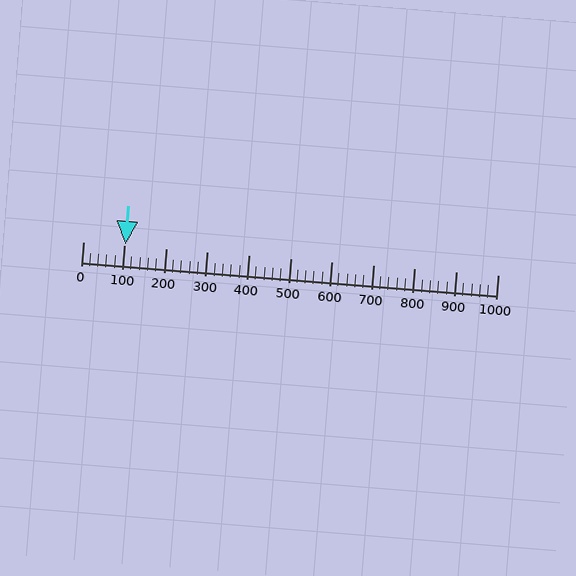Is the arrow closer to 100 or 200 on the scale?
The arrow is closer to 100.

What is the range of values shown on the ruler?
The ruler shows values from 0 to 1000.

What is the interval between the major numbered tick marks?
The major tick marks are spaced 100 units apart.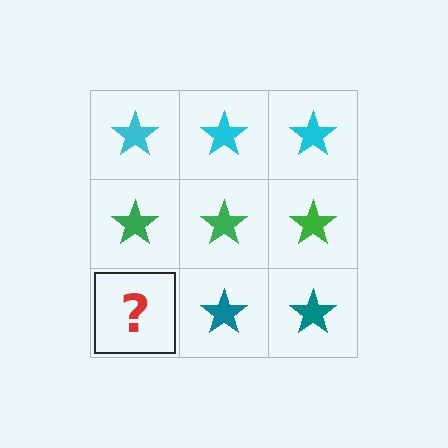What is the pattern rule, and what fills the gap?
The rule is that each row has a consistent color. The gap should be filled with a teal star.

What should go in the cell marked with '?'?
The missing cell should contain a teal star.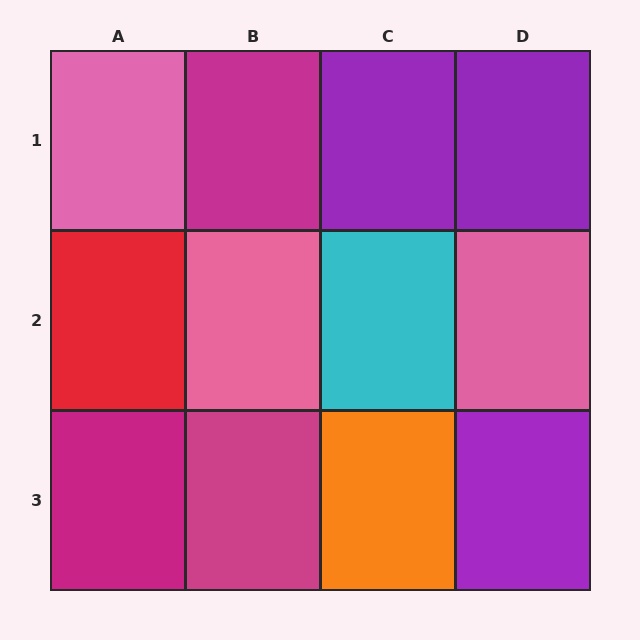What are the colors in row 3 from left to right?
Magenta, magenta, orange, purple.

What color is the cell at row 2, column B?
Pink.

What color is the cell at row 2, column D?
Pink.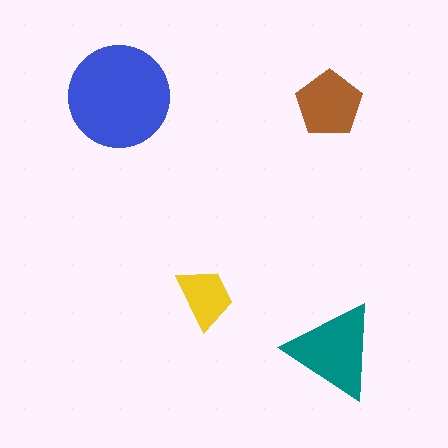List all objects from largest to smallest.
The blue circle, the teal triangle, the brown pentagon, the yellow trapezoid.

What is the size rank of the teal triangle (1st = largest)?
2nd.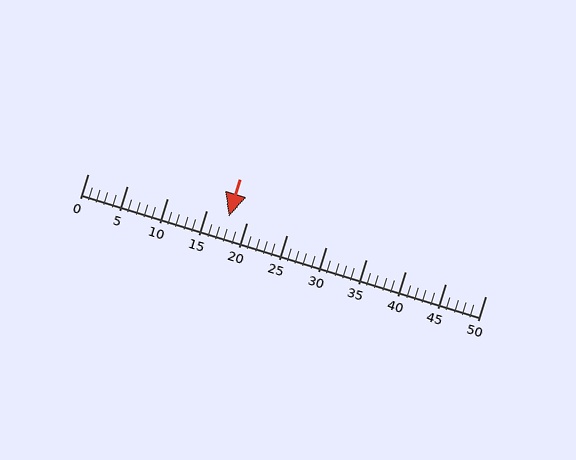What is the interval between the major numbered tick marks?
The major tick marks are spaced 5 units apart.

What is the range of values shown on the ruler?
The ruler shows values from 0 to 50.